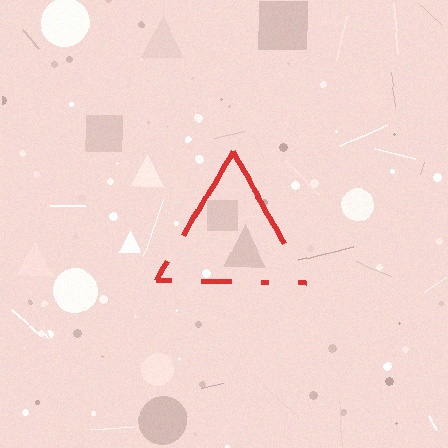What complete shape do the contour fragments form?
The contour fragments form a triangle.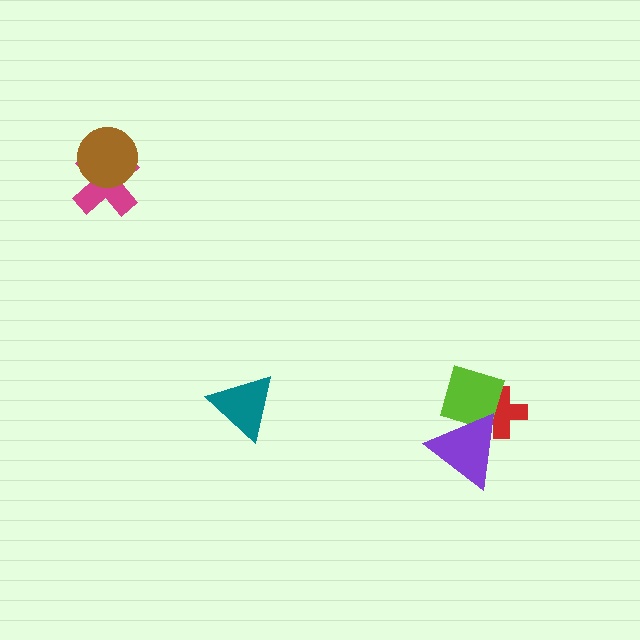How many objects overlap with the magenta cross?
1 object overlaps with the magenta cross.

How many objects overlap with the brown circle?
1 object overlaps with the brown circle.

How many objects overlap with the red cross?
2 objects overlap with the red cross.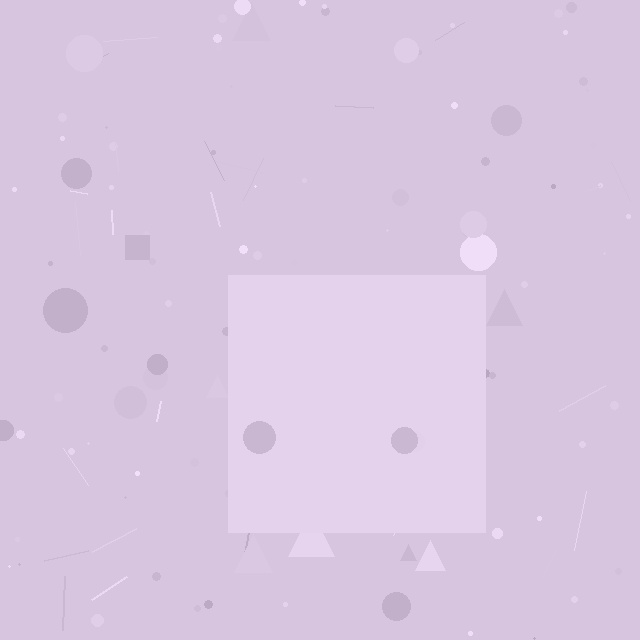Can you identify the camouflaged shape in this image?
The camouflaged shape is a square.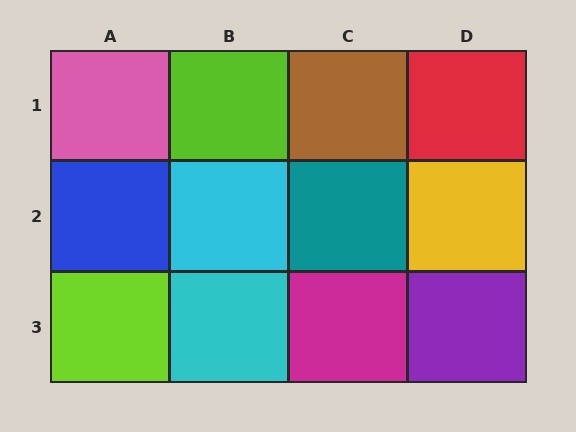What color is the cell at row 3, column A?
Lime.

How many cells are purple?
1 cell is purple.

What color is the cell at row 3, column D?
Purple.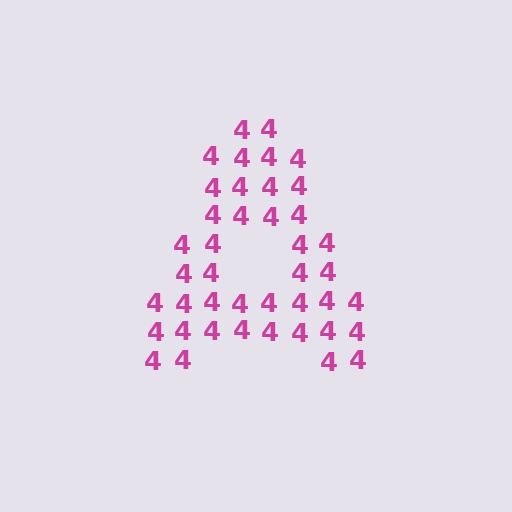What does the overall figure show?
The overall figure shows the letter A.